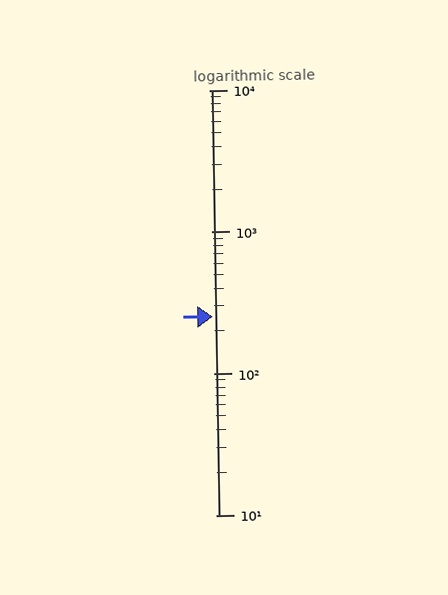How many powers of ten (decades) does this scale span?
The scale spans 3 decades, from 10 to 10000.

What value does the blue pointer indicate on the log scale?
The pointer indicates approximately 250.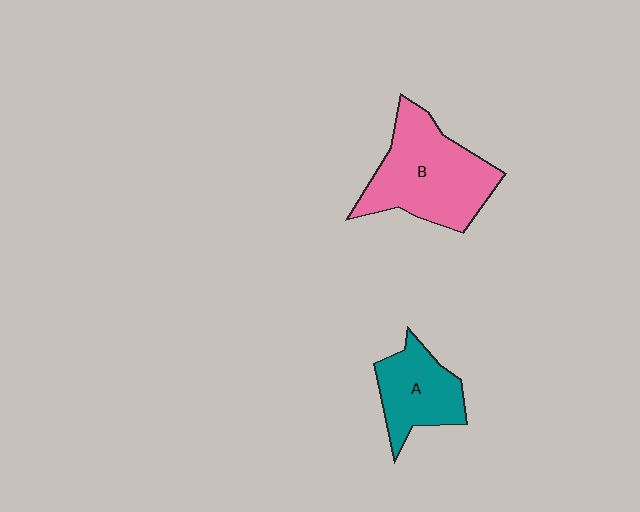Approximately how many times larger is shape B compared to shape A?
Approximately 1.7 times.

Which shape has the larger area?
Shape B (pink).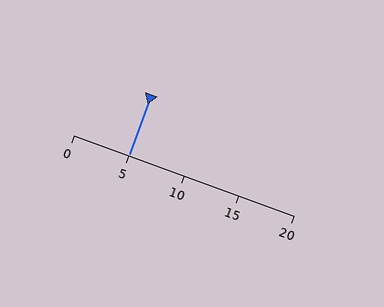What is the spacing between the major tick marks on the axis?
The major ticks are spaced 5 apart.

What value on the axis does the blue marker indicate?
The marker indicates approximately 5.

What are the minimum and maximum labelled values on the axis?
The axis runs from 0 to 20.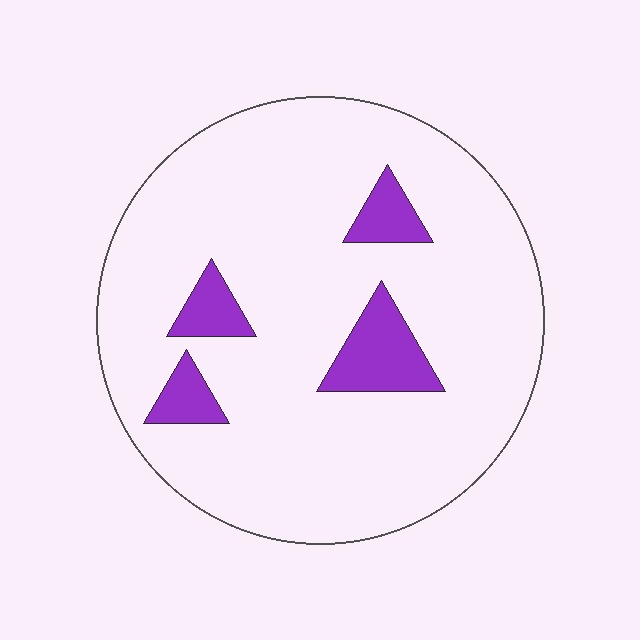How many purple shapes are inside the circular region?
4.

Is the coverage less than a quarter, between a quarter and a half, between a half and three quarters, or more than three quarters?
Less than a quarter.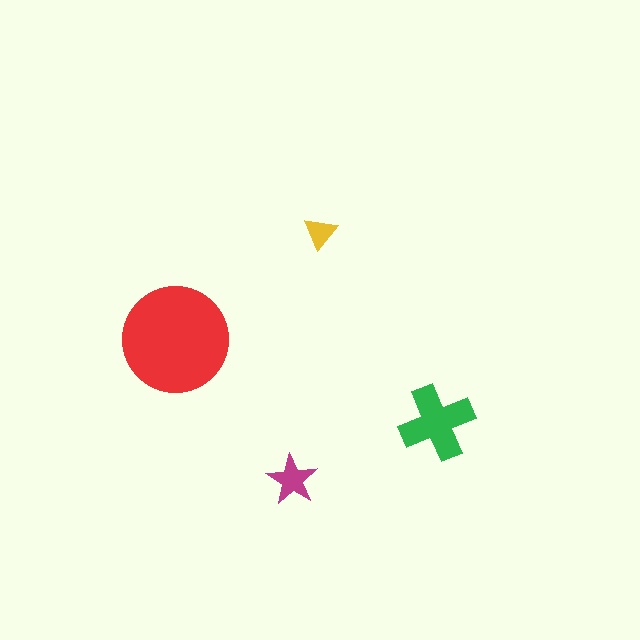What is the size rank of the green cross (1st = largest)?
2nd.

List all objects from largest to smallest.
The red circle, the green cross, the magenta star, the yellow triangle.